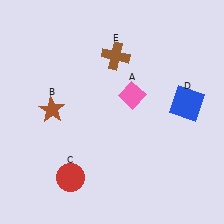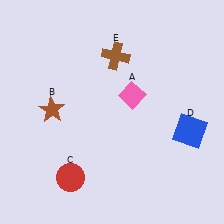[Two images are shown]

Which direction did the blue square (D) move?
The blue square (D) moved down.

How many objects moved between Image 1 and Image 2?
1 object moved between the two images.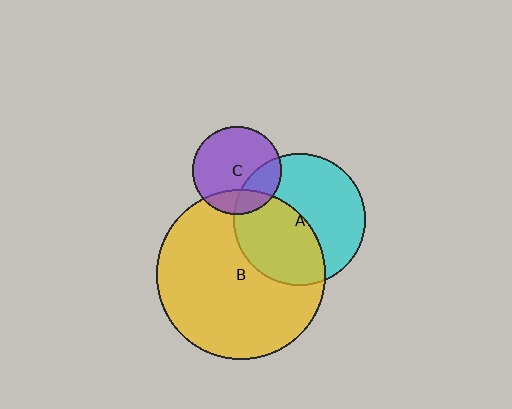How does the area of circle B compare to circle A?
Approximately 1.6 times.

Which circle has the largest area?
Circle B (yellow).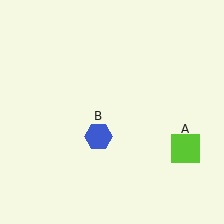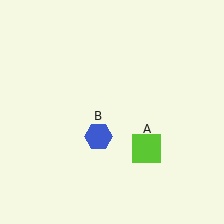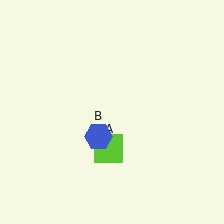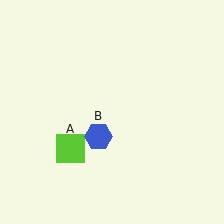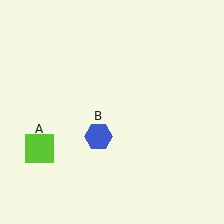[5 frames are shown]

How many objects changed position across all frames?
1 object changed position: lime square (object A).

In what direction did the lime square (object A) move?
The lime square (object A) moved left.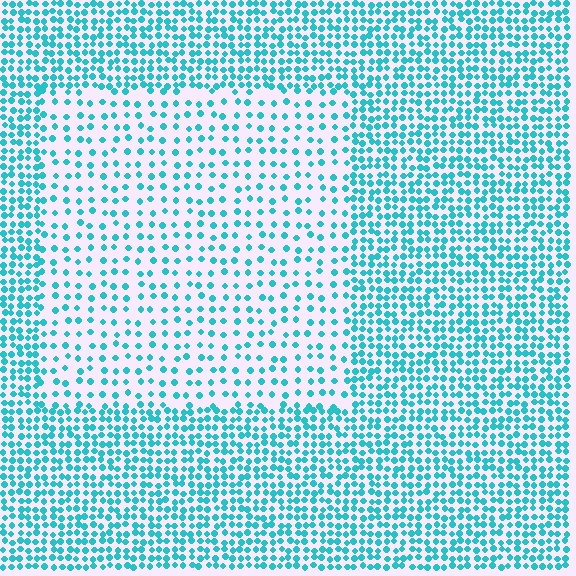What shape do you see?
I see a rectangle.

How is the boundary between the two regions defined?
The boundary is defined by a change in element density (approximately 2.2x ratio). All elements are the same color, size, and shape.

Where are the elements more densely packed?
The elements are more densely packed outside the rectangle boundary.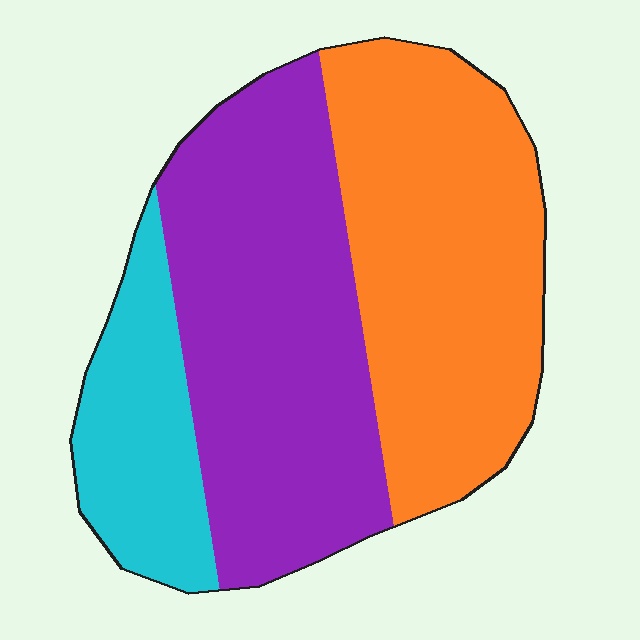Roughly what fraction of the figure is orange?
Orange takes up about two fifths (2/5) of the figure.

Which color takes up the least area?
Cyan, at roughly 15%.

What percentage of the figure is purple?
Purple covers around 45% of the figure.